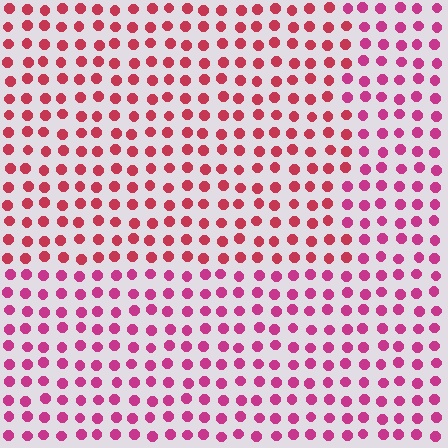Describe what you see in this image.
The image is filled with small magenta elements in a uniform arrangement. A rectangle-shaped region is visible where the elements are tinted to a slightly different hue, forming a subtle color boundary.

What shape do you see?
I see a rectangle.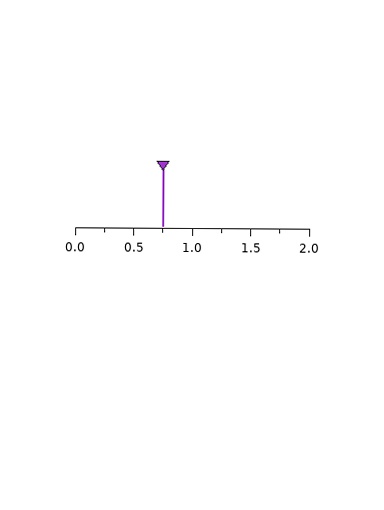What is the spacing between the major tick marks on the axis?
The major ticks are spaced 0.5 apart.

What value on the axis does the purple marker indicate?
The marker indicates approximately 0.75.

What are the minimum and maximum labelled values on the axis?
The axis runs from 0.0 to 2.0.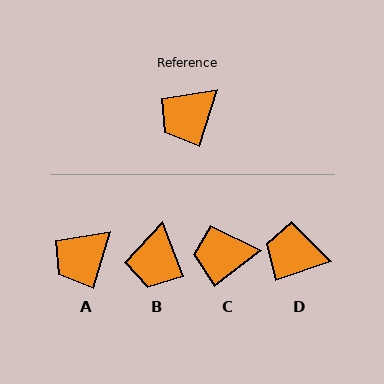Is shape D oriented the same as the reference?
No, it is off by about 54 degrees.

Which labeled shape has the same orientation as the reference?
A.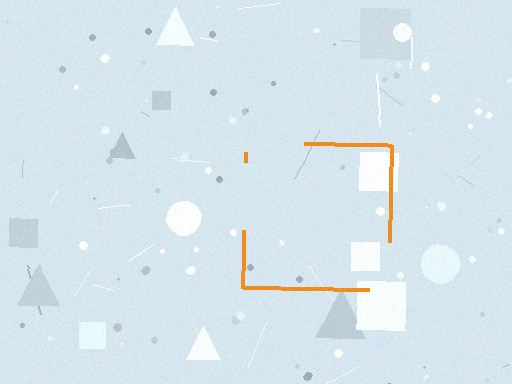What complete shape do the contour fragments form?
The contour fragments form a square.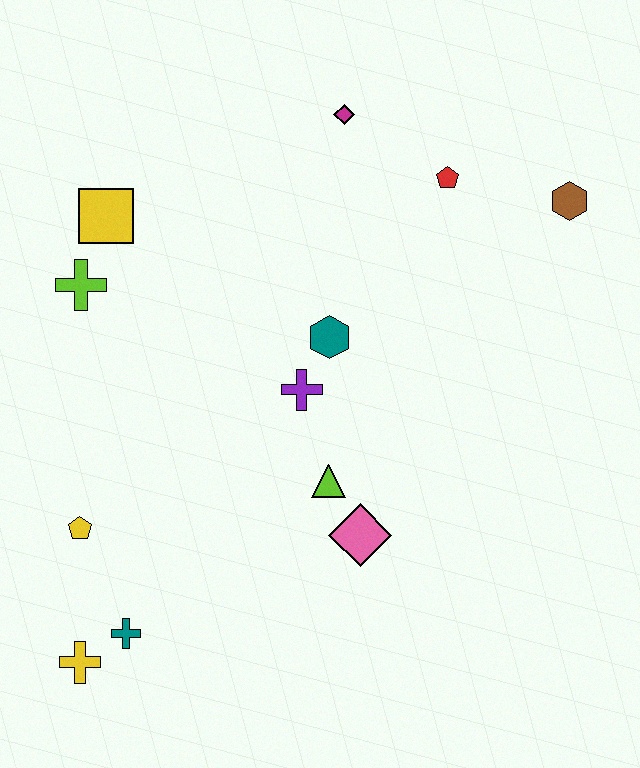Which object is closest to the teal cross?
The yellow cross is closest to the teal cross.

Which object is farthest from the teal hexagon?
The yellow cross is farthest from the teal hexagon.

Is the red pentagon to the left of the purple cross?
No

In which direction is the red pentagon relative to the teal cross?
The red pentagon is above the teal cross.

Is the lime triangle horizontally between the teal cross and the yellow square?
No